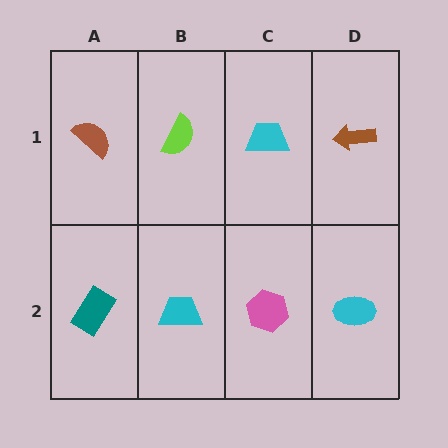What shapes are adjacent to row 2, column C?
A cyan trapezoid (row 1, column C), a cyan trapezoid (row 2, column B), a cyan ellipse (row 2, column D).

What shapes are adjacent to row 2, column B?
A lime semicircle (row 1, column B), a teal rectangle (row 2, column A), a pink hexagon (row 2, column C).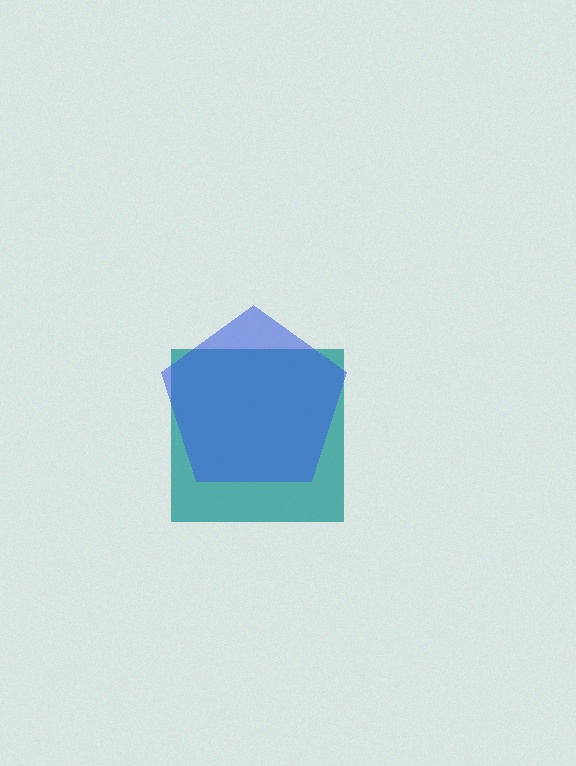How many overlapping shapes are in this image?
There are 2 overlapping shapes in the image.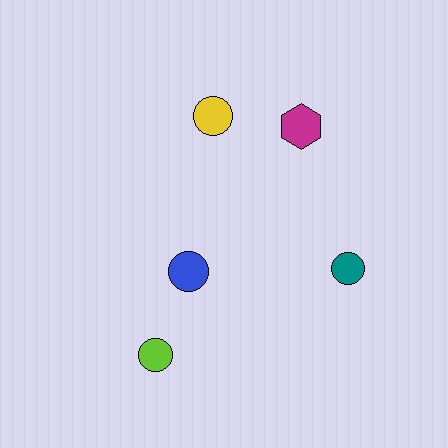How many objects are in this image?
There are 5 objects.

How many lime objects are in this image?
There is 1 lime object.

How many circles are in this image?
There are 4 circles.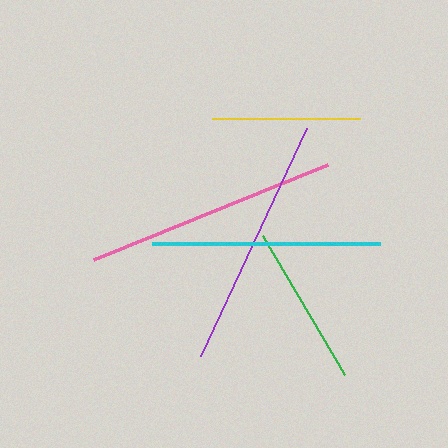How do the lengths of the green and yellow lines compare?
The green and yellow lines are approximately the same length.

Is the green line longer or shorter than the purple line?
The purple line is longer than the green line.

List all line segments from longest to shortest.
From longest to shortest: pink, purple, cyan, green, yellow.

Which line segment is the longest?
The pink line is the longest at approximately 253 pixels.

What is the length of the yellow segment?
The yellow segment is approximately 148 pixels long.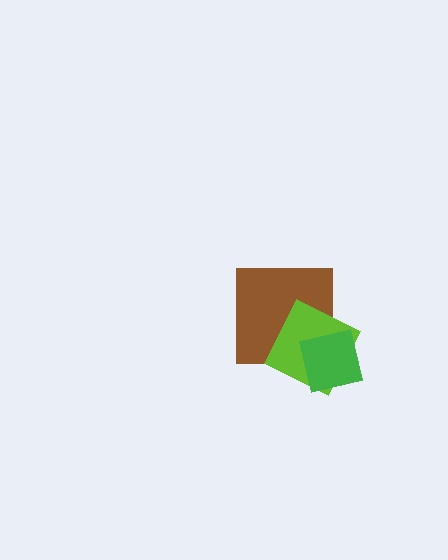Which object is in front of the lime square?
The green square is in front of the lime square.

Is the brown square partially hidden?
Yes, it is partially covered by another shape.